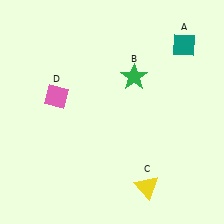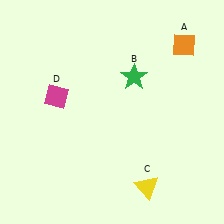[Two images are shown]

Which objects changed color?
A changed from teal to orange. D changed from pink to magenta.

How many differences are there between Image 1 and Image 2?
There are 2 differences between the two images.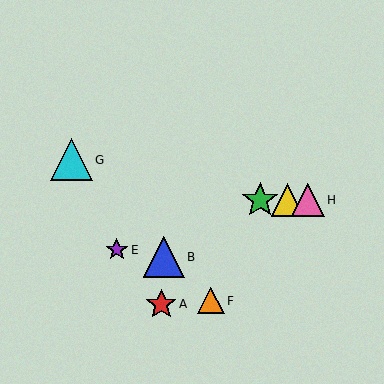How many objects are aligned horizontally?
3 objects (C, D, H) are aligned horizontally.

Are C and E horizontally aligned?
No, C is at y≈200 and E is at y≈250.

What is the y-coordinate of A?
Object A is at y≈304.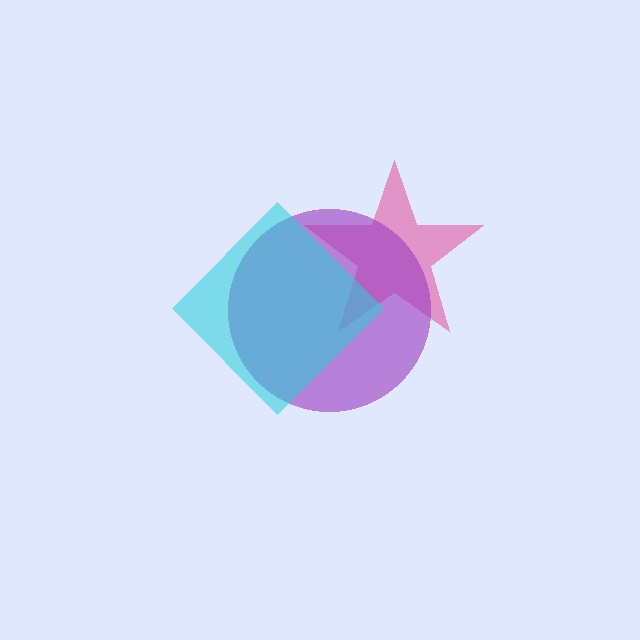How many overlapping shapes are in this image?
There are 3 overlapping shapes in the image.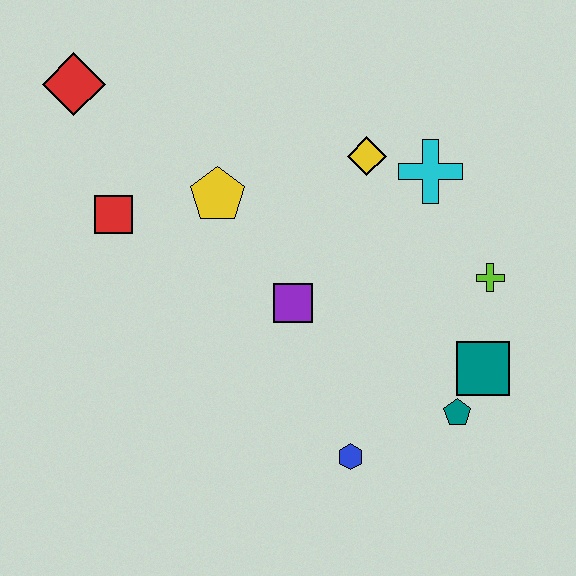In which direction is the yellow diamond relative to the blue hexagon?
The yellow diamond is above the blue hexagon.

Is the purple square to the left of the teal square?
Yes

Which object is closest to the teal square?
The teal pentagon is closest to the teal square.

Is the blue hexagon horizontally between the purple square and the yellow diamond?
Yes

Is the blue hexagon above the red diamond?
No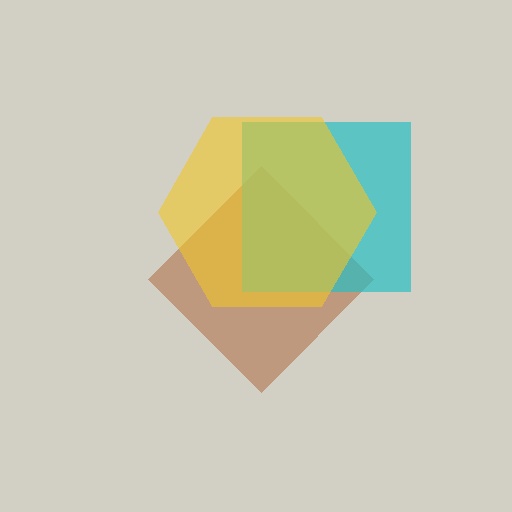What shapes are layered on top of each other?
The layered shapes are: a brown diamond, a cyan square, a yellow hexagon.